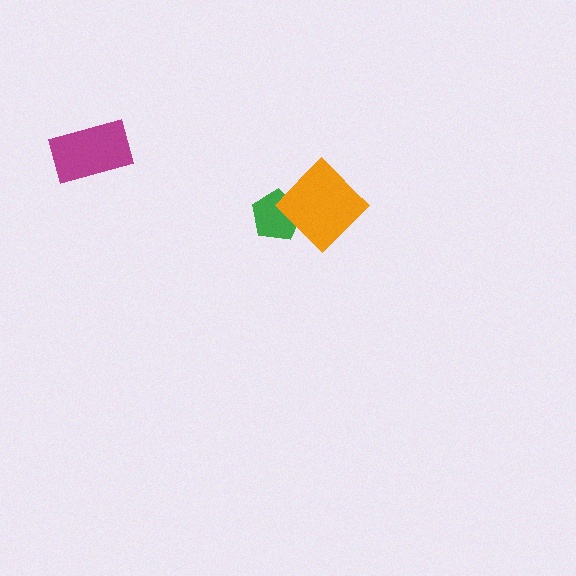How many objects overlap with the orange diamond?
1 object overlaps with the orange diamond.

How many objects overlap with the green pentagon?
1 object overlaps with the green pentagon.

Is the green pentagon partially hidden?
Yes, it is partially covered by another shape.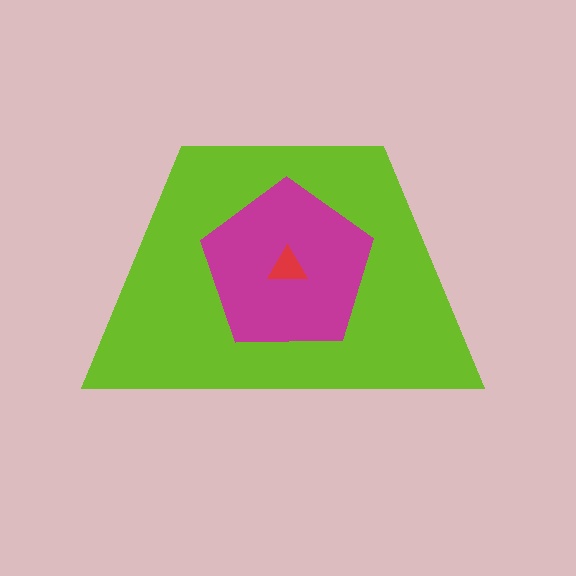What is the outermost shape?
The lime trapezoid.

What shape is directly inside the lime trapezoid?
The magenta pentagon.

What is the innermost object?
The red triangle.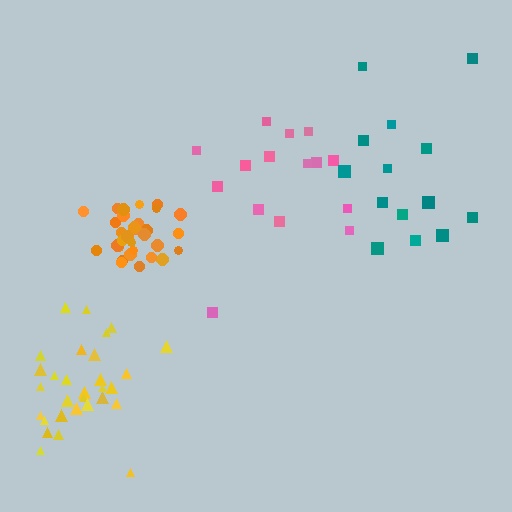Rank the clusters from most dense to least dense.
orange, yellow, pink, teal.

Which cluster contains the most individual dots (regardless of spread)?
Orange (31).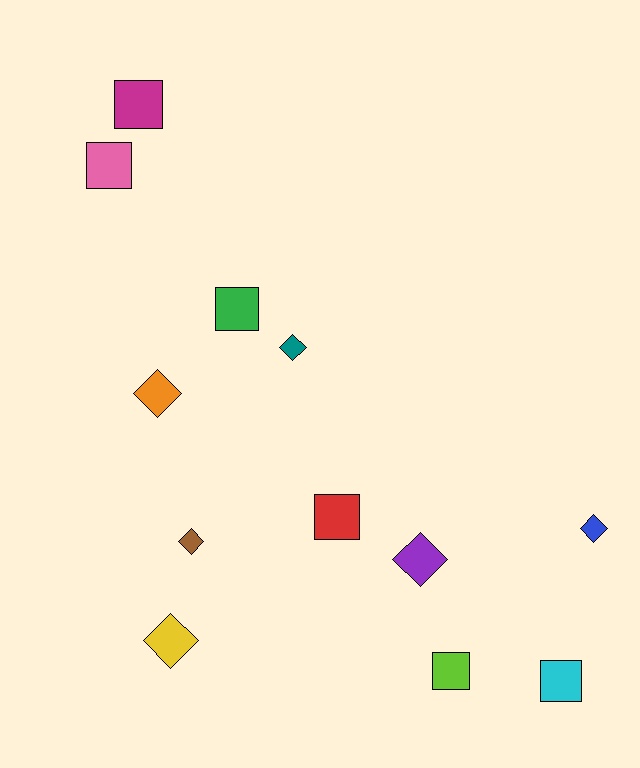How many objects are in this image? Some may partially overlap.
There are 12 objects.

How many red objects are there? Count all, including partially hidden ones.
There is 1 red object.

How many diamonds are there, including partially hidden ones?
There are 6 diamonds.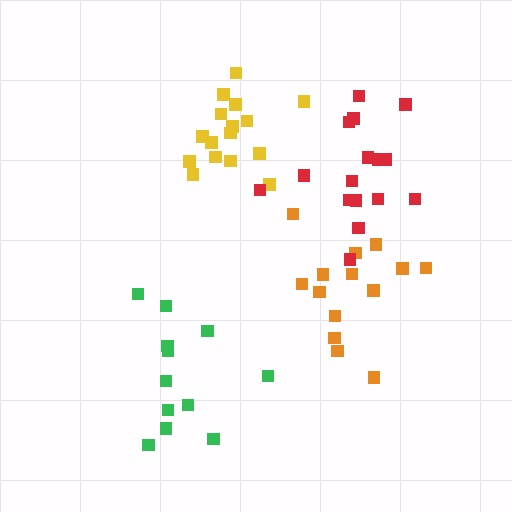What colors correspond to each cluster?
The clusters are colored: green, orange, yellow, red.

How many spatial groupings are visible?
There are 4 spatial groupings.